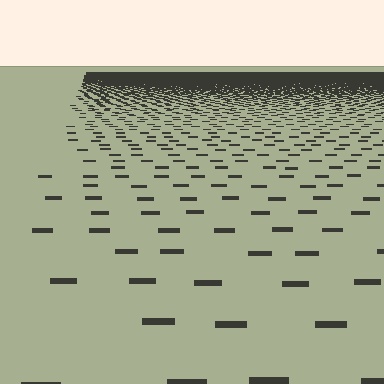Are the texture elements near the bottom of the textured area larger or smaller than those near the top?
Larger. Near the bottom, elements are closer to the viewer and appear at a bigger on-screen size.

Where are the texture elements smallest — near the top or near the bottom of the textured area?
Near the top.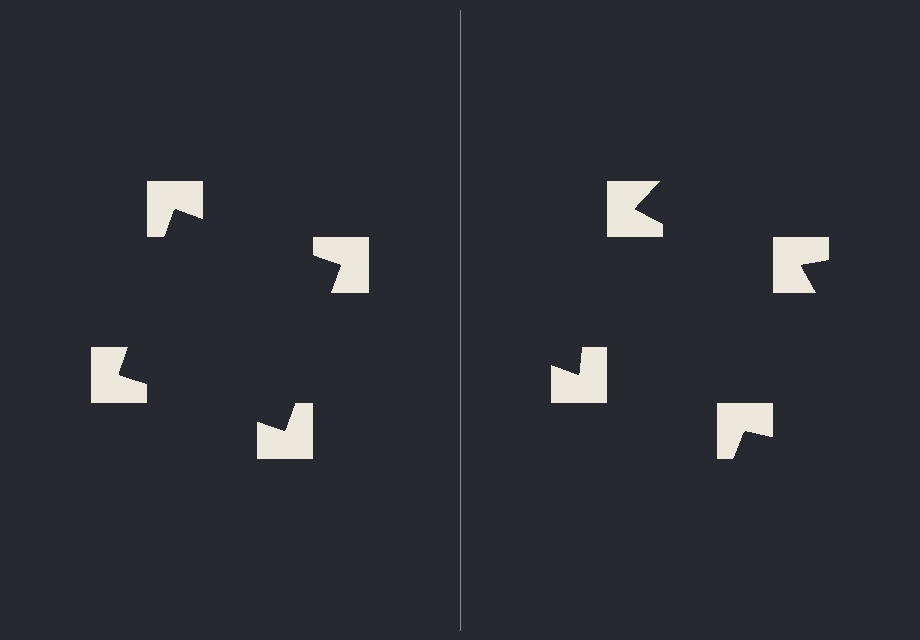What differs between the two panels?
The notched squares are positioned identically on both sides; only the wedge orientations differ. On the left they align to a square; on the right they are misaligned.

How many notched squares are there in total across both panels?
8 — 4 on each side.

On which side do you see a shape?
An illusory square appears on the left side. On the right side the wedge cuts are rotated, so no coherent shape forms.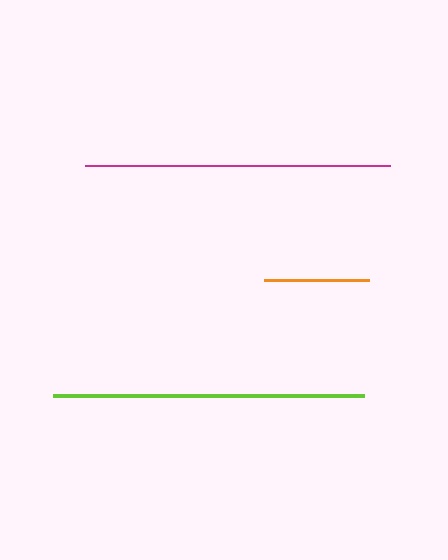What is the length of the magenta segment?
The magenta segment is approximately 305 pixels long.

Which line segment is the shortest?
The orange line is the shortest at approximately 105 pixels.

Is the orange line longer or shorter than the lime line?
The lime line is longer than the orange line.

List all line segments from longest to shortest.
From longest to shortest: lime, magenta, orange.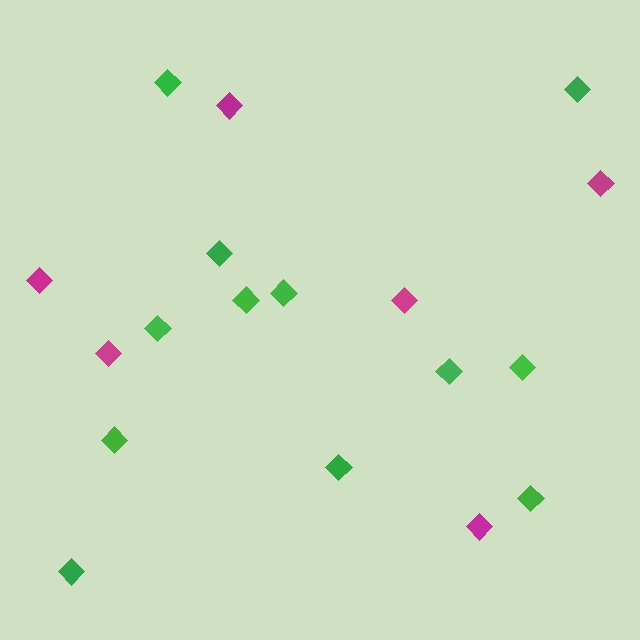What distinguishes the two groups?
There are 2 groups: one group of green diamonds (12) and one group of magenta diamonds (6).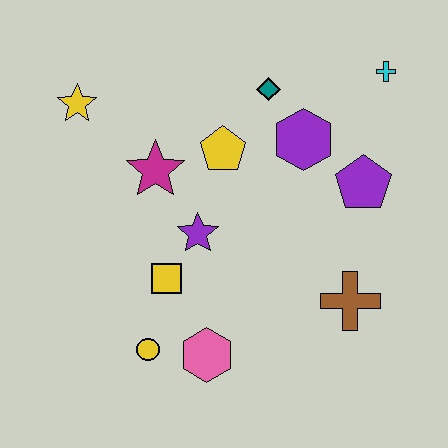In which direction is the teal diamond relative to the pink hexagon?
The teal diamond is above the pink hexagon.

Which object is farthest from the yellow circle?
The cyan cross is farthest from the yellow circle.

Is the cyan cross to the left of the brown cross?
No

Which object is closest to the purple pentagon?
The purple hexagon is closest to the purple pentagon.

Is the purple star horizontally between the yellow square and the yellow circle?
No